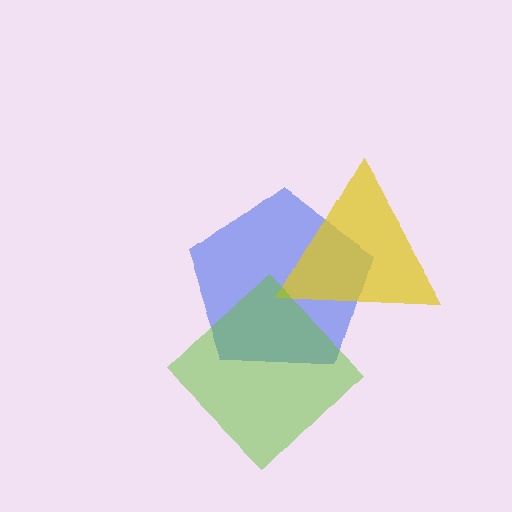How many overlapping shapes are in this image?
There are 3 overlapping shapes in the image.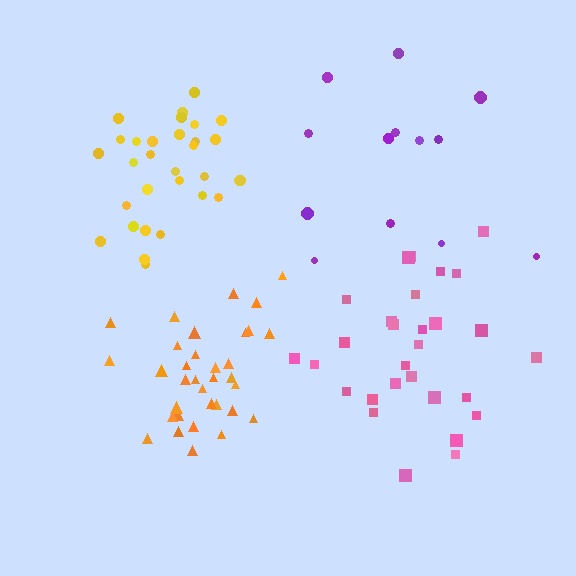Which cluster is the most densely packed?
Orange.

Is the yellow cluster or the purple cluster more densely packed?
Yellow.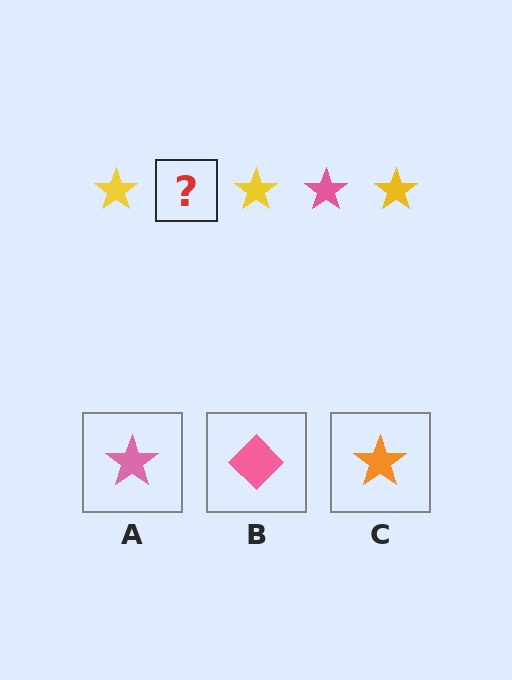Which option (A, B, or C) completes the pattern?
A.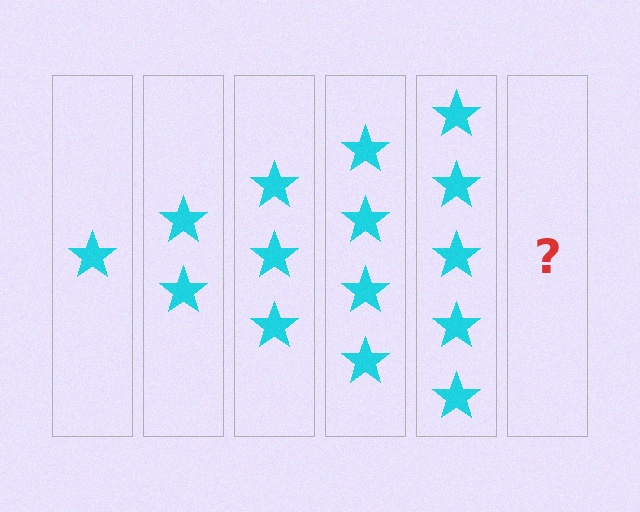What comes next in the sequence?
The next element should be 6 stars.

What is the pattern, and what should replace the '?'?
The pattern is that each step adds one more star. The '?' should be 6 stars.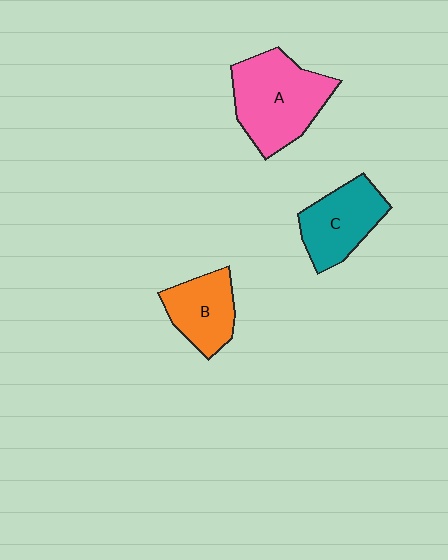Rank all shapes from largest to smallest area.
From largest to smallest: A (pink), C (teal), B (orange).